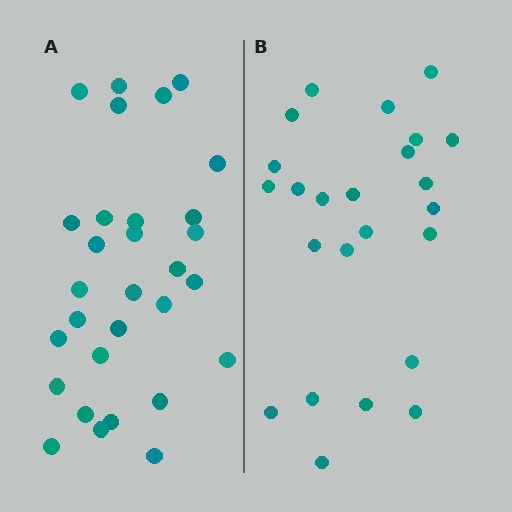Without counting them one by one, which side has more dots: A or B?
Region A (the left region) has more dots.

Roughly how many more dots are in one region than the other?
Region A has about 6 more dots than region B.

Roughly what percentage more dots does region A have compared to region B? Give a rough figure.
About 25% more.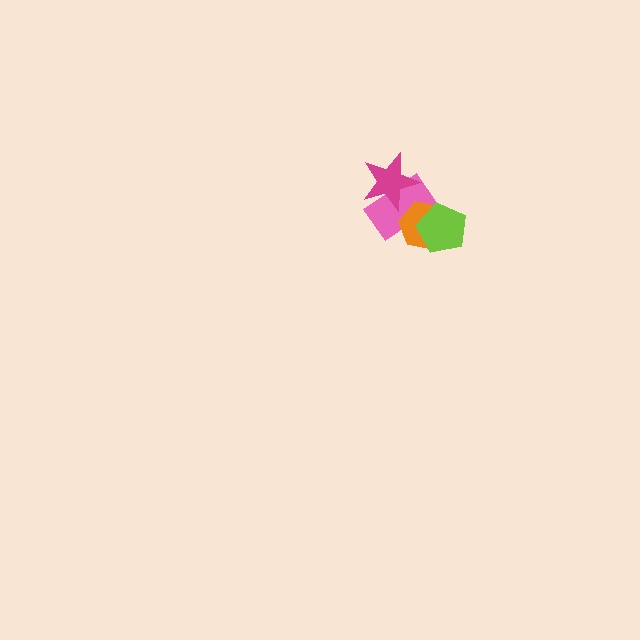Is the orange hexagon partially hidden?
Yes, it is partially covered by another shape.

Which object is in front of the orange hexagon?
The lime pentagon is in front of the orange hexagon.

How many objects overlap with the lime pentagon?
2 objects overlap with the lime pentagon.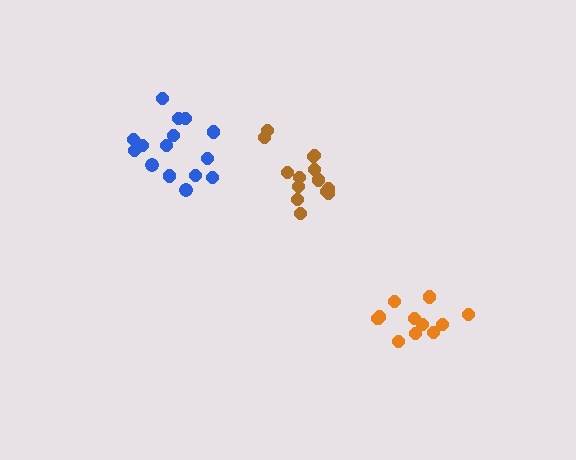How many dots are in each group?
Group 1: 14 dots, Group 2: 12 dots, Group 3: 15 dots (41 total).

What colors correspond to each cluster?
The clusters are colored: brown, orange, blue.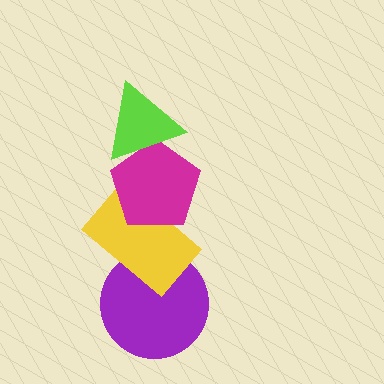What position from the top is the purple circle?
The purple circle is 4th from the top.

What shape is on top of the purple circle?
The yellow rectangle is on top of the purple circle.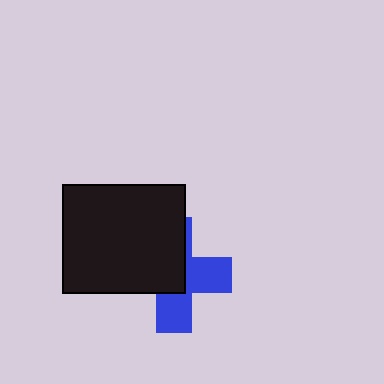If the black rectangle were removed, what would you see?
You would see the complete blue cross.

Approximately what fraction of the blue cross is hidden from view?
Roughly 53% of the blue cross is hidden behind the black rectangle.